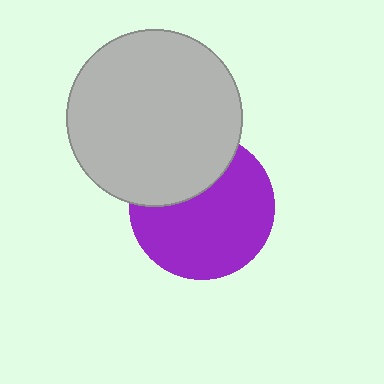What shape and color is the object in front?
The object in front is a light gray circle.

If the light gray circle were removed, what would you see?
You would see the complete purple circle.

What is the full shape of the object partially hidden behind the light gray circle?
The partially hidden object is a purple circle.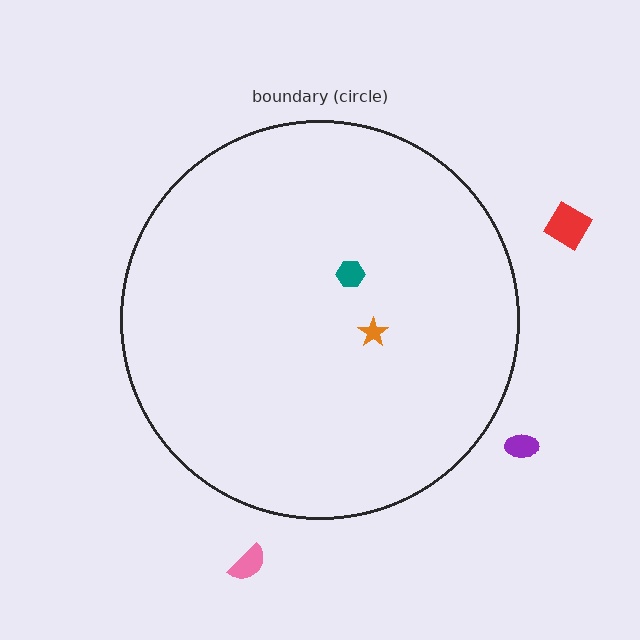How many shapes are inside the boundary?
2 inside, 3 outside.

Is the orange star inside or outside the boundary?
Inside.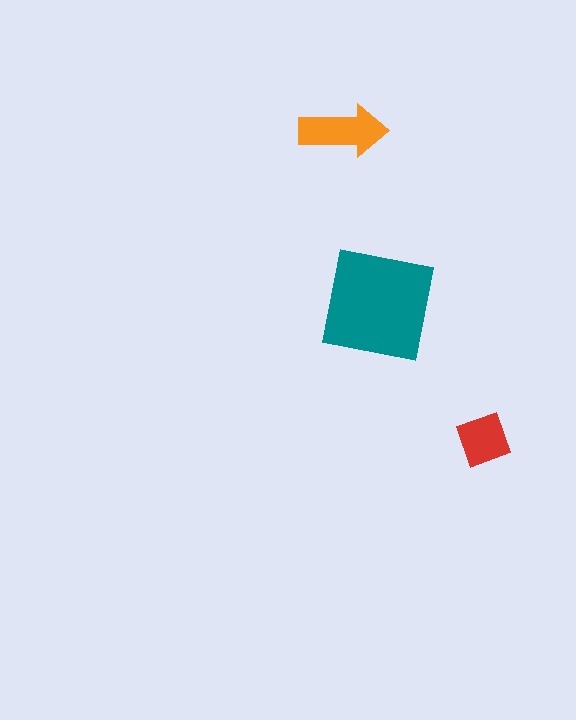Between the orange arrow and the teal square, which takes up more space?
The teal square.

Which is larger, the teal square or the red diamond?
The teal square.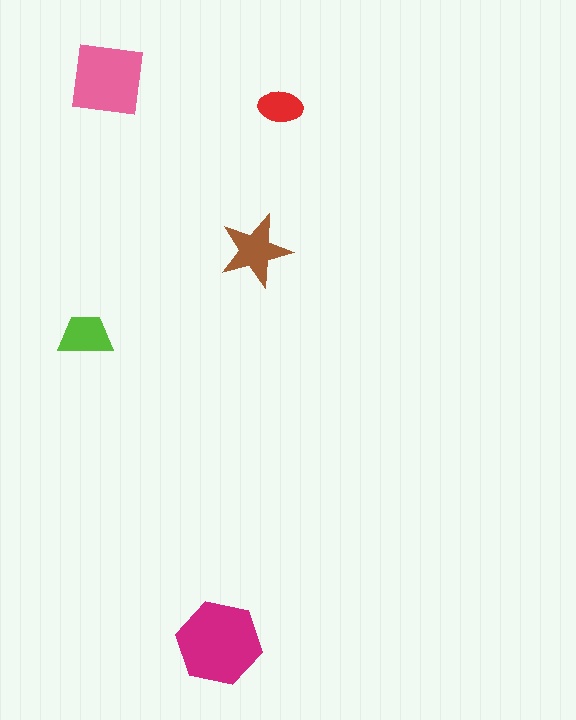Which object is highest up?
The pink square is topmost.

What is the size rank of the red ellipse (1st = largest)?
5th.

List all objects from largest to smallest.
The magenta hexagon, the pink square, the brown star, the lime trapezoid, the red ellipse.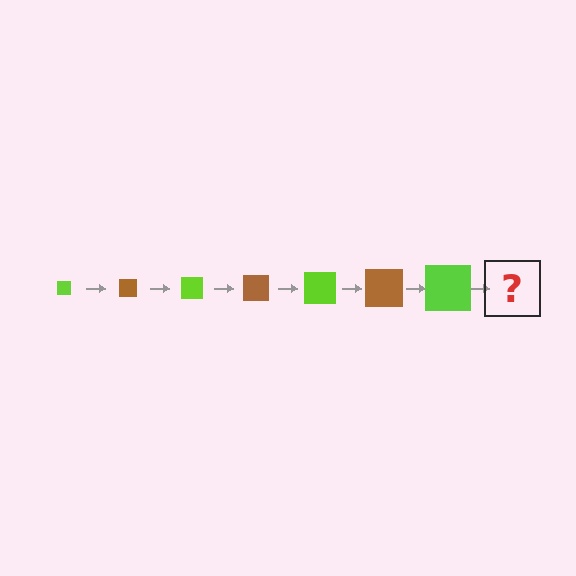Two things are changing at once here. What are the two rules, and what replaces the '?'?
The two rules are that the square grows larger each step and the color cycles through lime and brown. The '?' should be a brown square, larger than the previous one.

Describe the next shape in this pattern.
It should be a brown square, larger than the previous one.